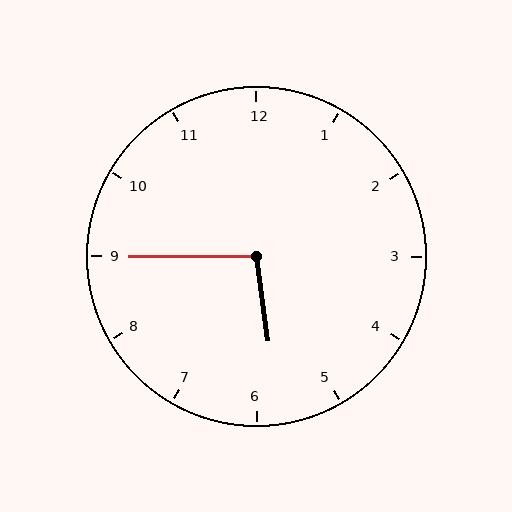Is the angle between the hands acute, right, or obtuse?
It is obtuse.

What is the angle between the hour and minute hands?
Approximately 98 degrees.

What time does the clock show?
5:45.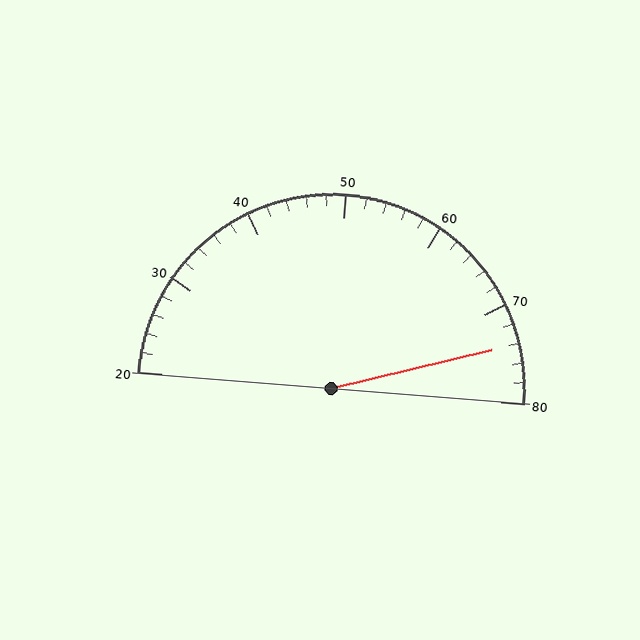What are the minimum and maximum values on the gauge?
The gauge ranges from 20 to 80.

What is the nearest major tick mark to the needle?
The nearest major tick mark is 70.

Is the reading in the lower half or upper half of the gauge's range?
The reading is in the upper half of the range (20 to 80).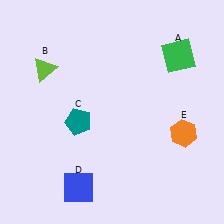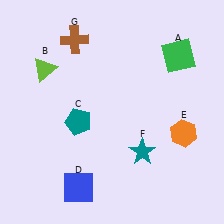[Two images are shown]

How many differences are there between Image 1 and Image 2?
There are 2 differences between the two images.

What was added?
A teal star (F), a brown cross (G) were added in Image 2.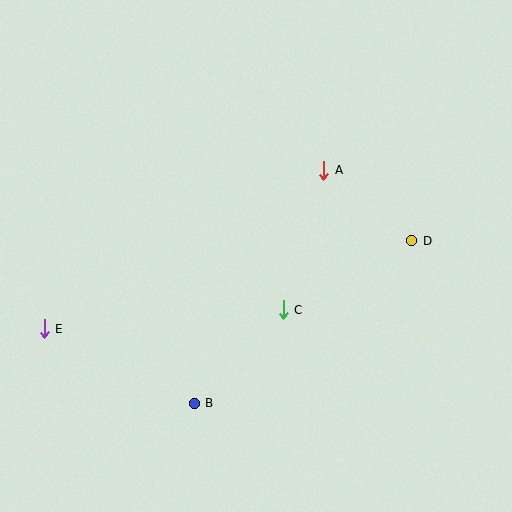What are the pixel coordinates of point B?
Point B is at (194, 403).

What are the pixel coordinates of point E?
Point E is at (44, 329).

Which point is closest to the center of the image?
Point C at (283, 310) is closest to the center.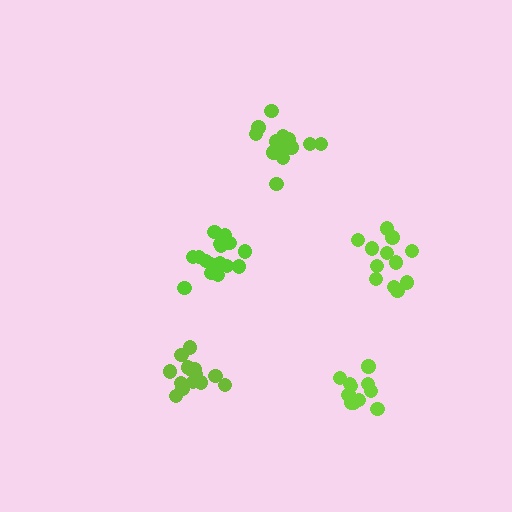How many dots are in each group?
Group 1: 16 dots, Group 2: 14 dots, Group 3: 16 dots, Group 4: 12 dots, Group 5: 12 dots (70 total).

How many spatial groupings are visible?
There are 5 spatial groupings.